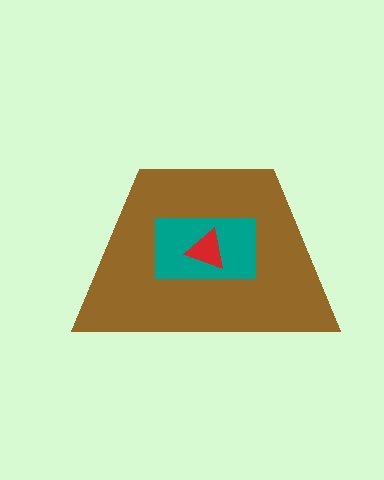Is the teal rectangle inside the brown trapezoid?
Yes.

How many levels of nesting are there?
3.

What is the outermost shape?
The brown trapezoid.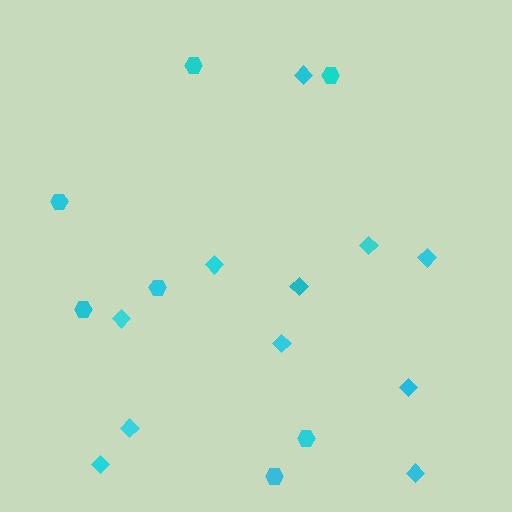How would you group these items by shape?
There are 2 groups: one group of diamonds (11) and one group of hexagons (7).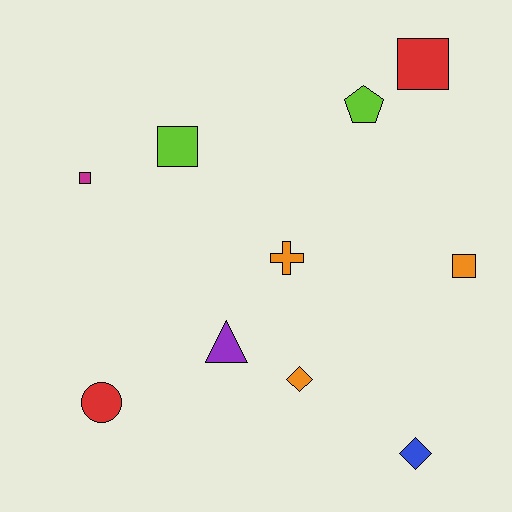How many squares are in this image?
There are 4 squares.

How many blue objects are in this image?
There is 1 blue object.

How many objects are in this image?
There are 10 objects.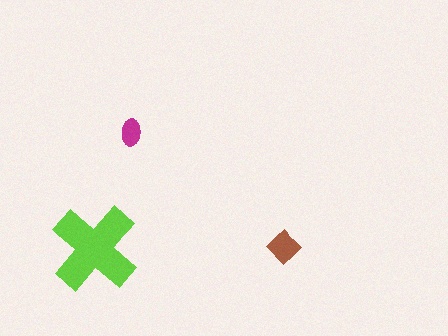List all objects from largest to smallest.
The lime cross, the brown diamond, the magenta ellipse.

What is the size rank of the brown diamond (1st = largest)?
2nd.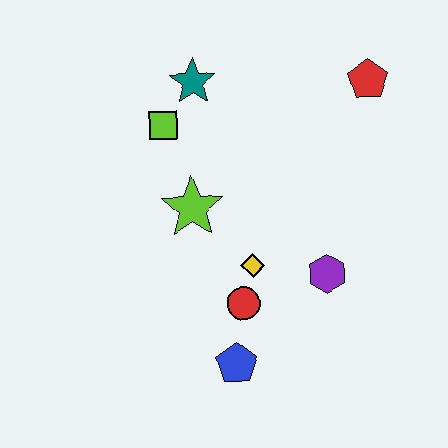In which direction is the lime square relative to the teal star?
The lime square is below the teal star.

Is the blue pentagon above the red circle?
No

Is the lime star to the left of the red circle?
Yes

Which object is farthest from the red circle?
The red pentagon is farthest from the red circle.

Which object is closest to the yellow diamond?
The red circle is closest to the yellow diamond.